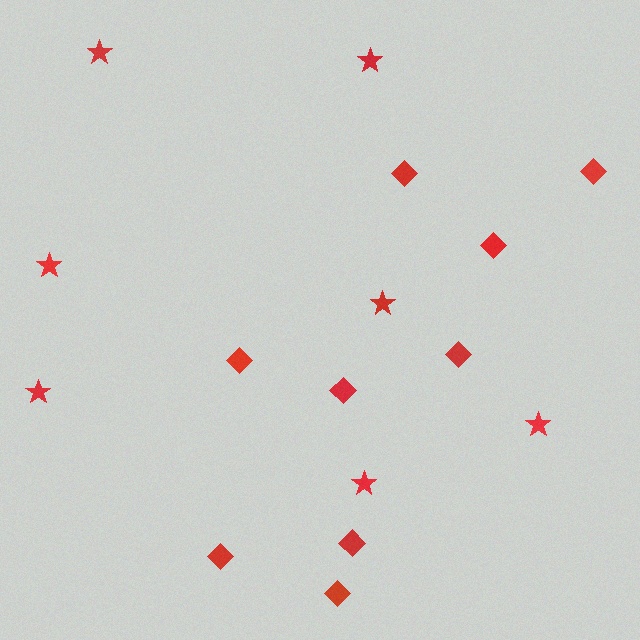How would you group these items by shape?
There are 2 groups: one group of stars (7) and one group of diamonds (9).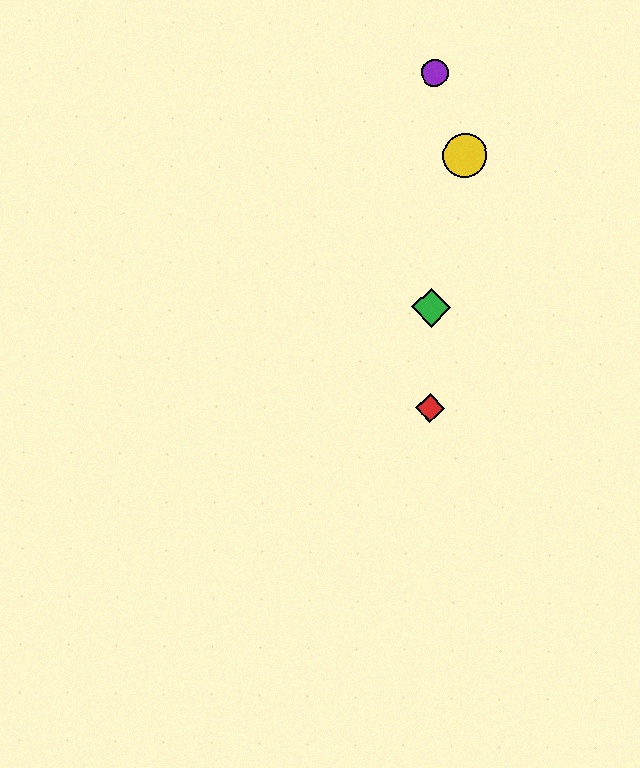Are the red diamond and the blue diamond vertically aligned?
Yes, both are at x≈430.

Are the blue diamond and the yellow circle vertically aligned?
No, the blue diamond is at x≈431 and the yellow circle is at x≈465.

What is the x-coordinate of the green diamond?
The green diamond is at x≈431.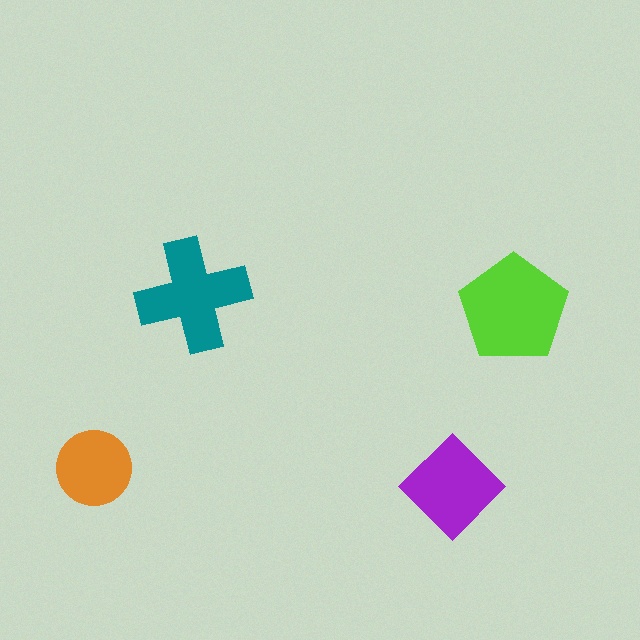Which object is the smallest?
The orange circle.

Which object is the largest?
The lime pentagon.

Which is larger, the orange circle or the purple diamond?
The purple diamond.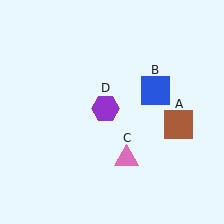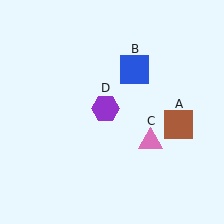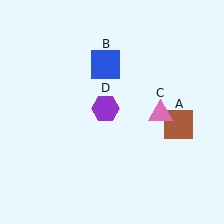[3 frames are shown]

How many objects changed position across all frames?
2 objects changed position: blue square (object B), pink triangle (object C).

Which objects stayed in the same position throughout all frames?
Brown square (object A) and purple hexagon (object D) remained stationary.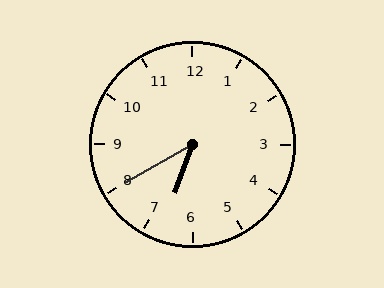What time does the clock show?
6:40.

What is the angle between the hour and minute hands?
Approximately 40 degrees.